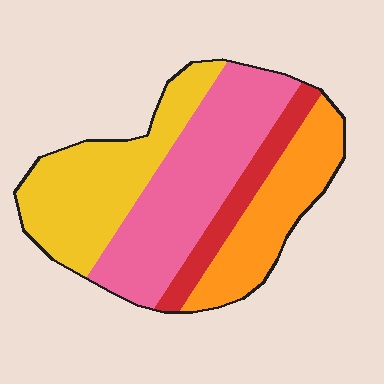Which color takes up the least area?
Red, at roughly 10%.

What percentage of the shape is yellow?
Yellow takes up about one third (1/3) of the shape.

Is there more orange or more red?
Orange.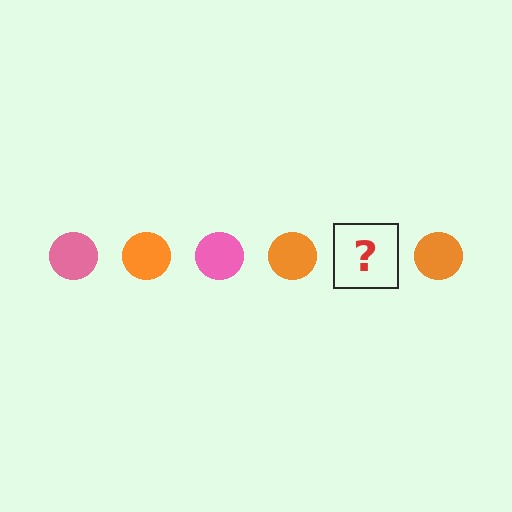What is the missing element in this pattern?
The missing element is a pink circle.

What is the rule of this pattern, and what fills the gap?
The rule is that the pattern cycles through pink, orange circles. The gap should be filled with a pink circle.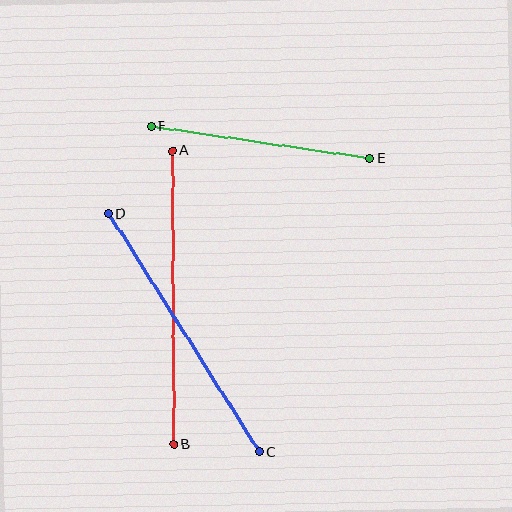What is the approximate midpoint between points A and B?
The midpoint is at approximately (173, 297) pixels.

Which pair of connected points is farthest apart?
Points A and B are farthest apart.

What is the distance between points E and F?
The distance is approximately 221 pixels.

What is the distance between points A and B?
The distance is approximately 293 pixels.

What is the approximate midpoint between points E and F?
The midpoint is at approximately (261, 142) pixels.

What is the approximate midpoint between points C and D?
The midpoint is at approximately (184, 333) pixels.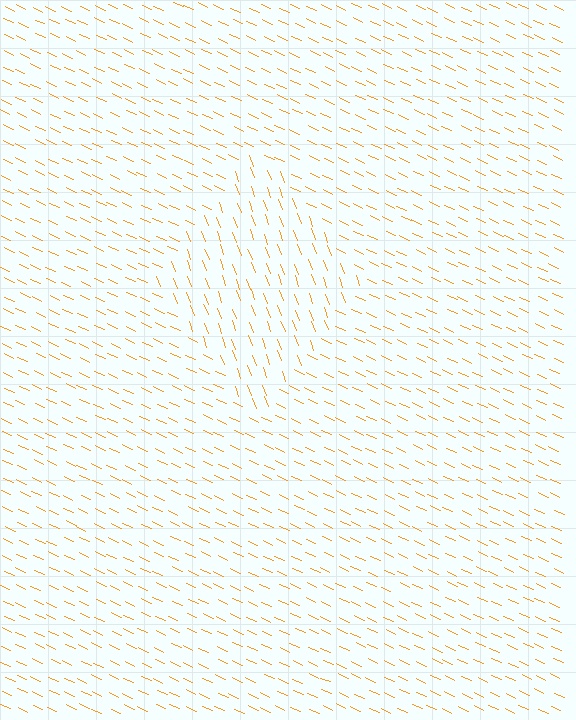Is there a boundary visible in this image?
Yes, there is a texture boundary formed by a change in line orientation.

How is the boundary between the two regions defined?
The boundary is defined purely by a change in line orientation (approximately 45 degrees difference). All lines are the same color and thickness.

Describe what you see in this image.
The image is filled with small orange line segments. A diamond region in the image has lines oriented differently from the surrounding lines, creating a visible texture boundary.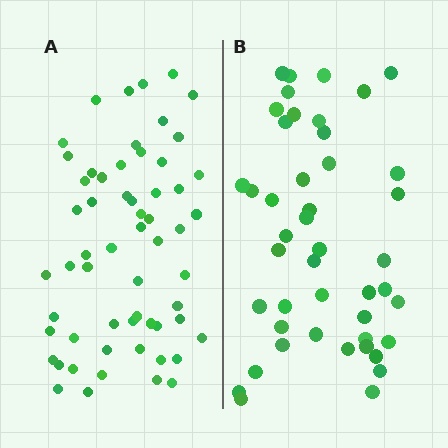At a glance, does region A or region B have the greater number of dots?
Region A (the left region) has more dots.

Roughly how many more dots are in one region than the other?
Region A has approximately 15 more dots than region B.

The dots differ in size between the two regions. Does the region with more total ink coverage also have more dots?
No. Region B has more total ink coverage because its dots are larger, but region A actually contains more individual dots. Total area can be misleading — the number of items is what matters here.